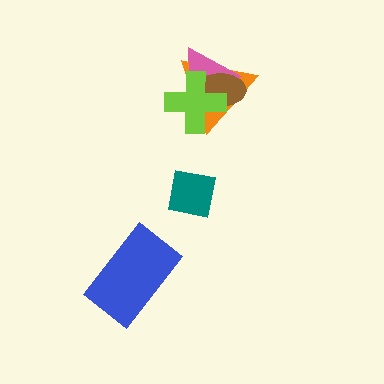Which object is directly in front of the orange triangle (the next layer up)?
The pink triangle is directly in front of the orange triangle.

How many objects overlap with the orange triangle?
3 objects overlap with the orange triangle.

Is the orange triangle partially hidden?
Yes, it is partially covered by another shape.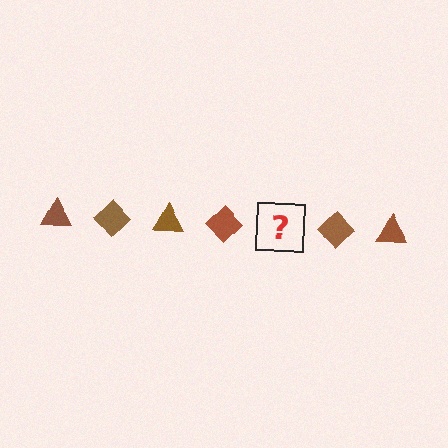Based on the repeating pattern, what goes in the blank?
The blank should be a brown triangle.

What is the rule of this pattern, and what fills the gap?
The rule is that the pattern cycles through triangle, diamond shapes in brown. The gap should be filled with a brown triangle.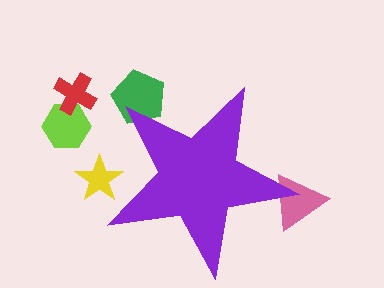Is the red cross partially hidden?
No, the red cross is fully visible.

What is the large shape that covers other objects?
A purple star.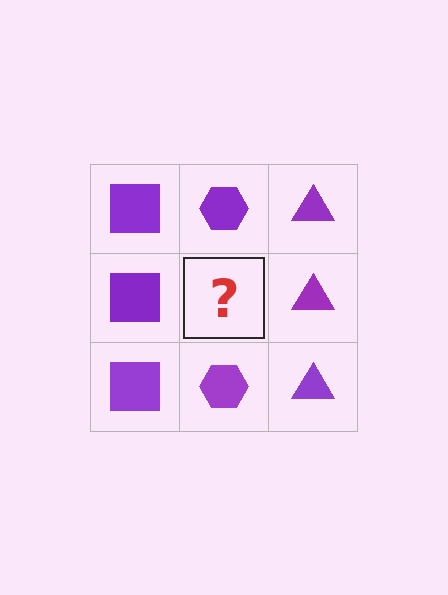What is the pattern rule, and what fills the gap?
The rule is that each column has a consistent shape. The gap should be filled with a purple hexagon.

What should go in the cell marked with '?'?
The missing cell should contain a purple hexagon.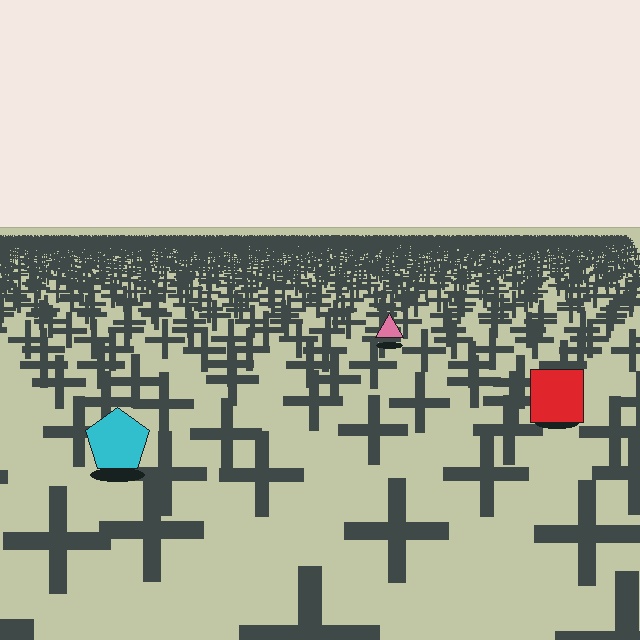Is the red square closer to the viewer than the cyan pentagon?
No. The cyan pentagon is closer — you can tell from the texture gradient: the ground texture is coarser near it.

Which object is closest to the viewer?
The cyan pentagon is closest. The texture marks near it are larger and more spread out.